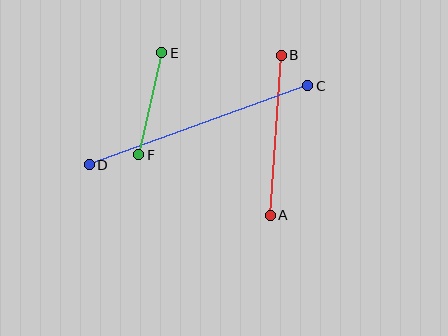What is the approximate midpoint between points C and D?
The midpoint is at approximately (198, 125) pixels.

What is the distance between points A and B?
The distance is approximately 160 pixels.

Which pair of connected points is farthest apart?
Points C and D are farthest apart.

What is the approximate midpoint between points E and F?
The midpoint is at approximately (150, 104) pixels.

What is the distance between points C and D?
The distance is approximately 232 pixels.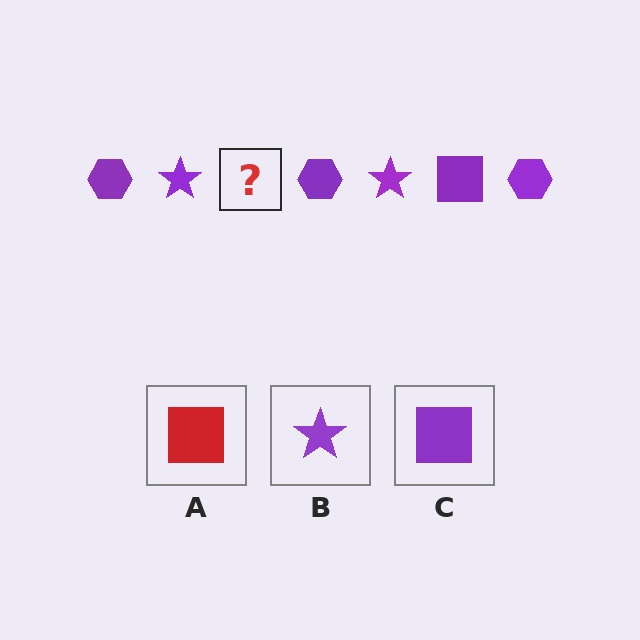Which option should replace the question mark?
Option C.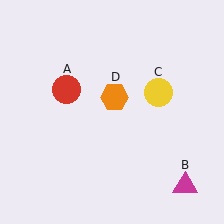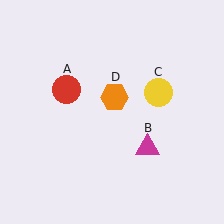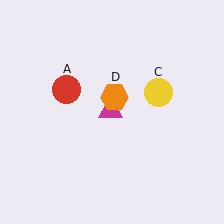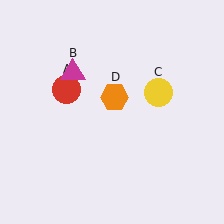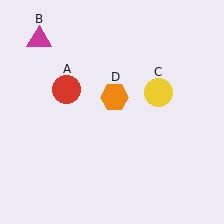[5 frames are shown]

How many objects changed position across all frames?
1 object changed position: magenta triangle (object B).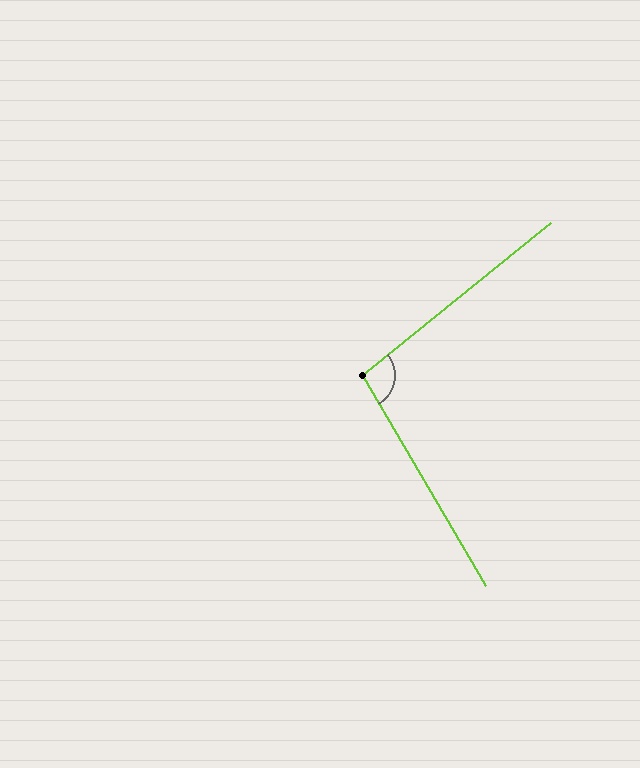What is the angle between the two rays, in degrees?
Approximately 99 degrees.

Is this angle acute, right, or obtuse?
It is obtuse.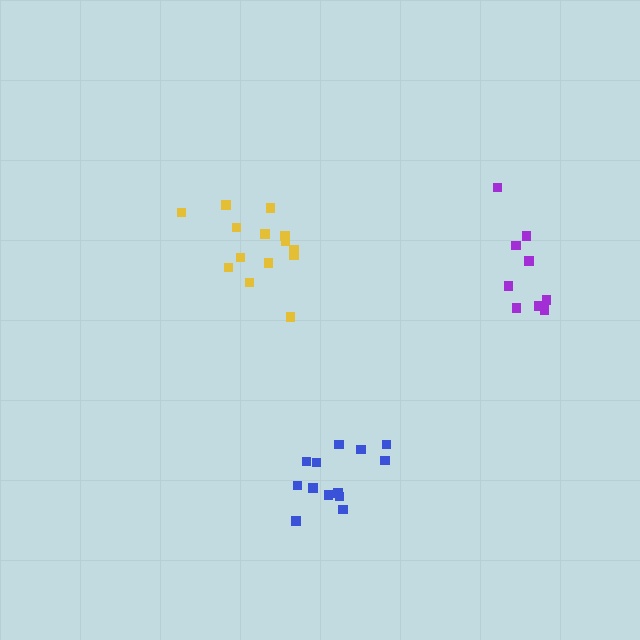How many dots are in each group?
Group 1: 9 dots, Group 2: 13 dots, Group 3: 14 dots (36 total).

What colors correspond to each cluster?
The clusters are colored: purple, blue, yellow.